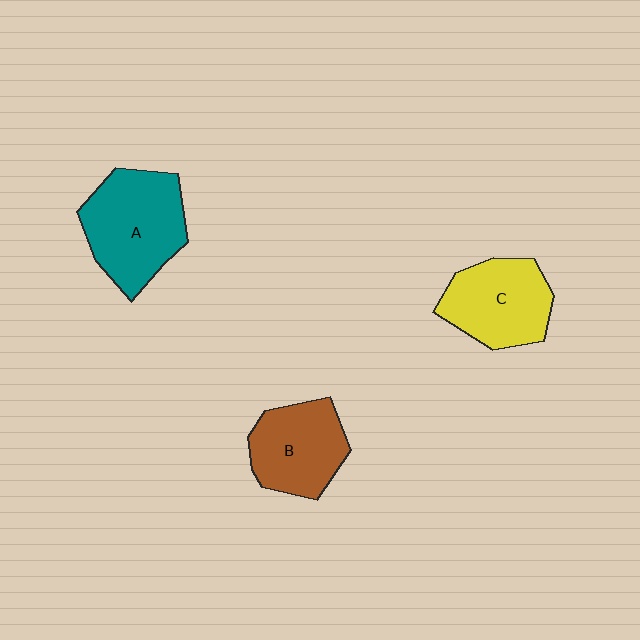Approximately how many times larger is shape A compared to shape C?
Approximately 1.2 times.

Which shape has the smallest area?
Shape B (brown).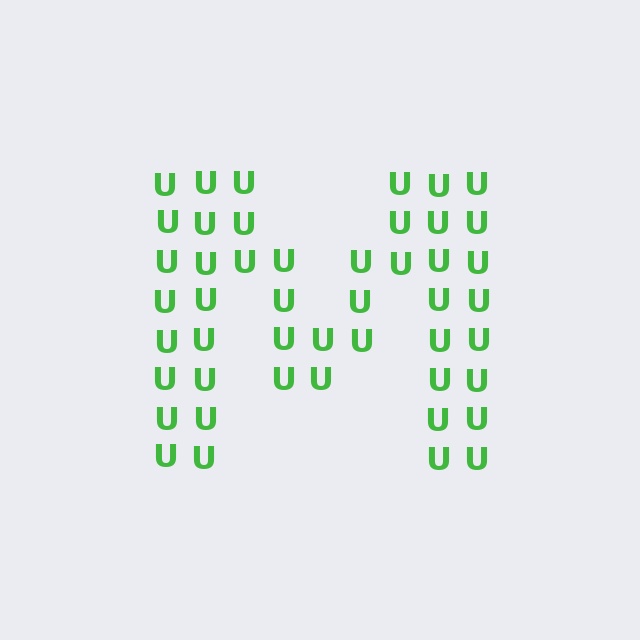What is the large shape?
The large shape is the letter M.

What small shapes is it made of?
It is made of small letter U's.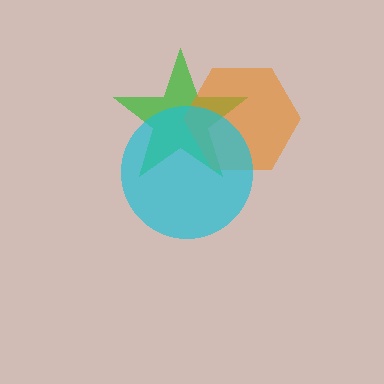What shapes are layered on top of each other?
The layered shapes are: a green star, an orange hexagon, a cyan circle.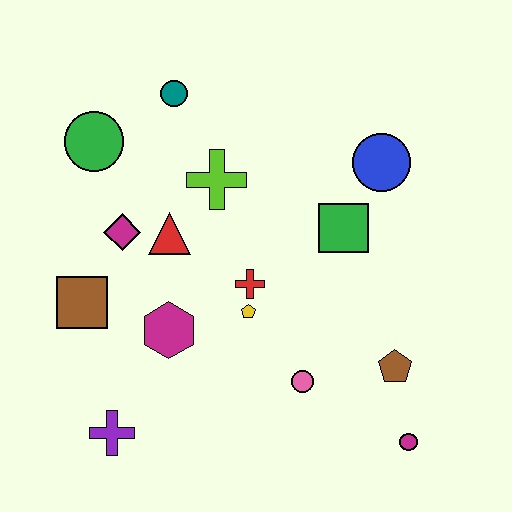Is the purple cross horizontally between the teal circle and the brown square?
Yes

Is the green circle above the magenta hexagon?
Yes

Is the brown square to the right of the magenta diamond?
No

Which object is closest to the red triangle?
The magenta diamond is closest to the red triangle.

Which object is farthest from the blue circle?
The purple cross is farthest from the blue circle.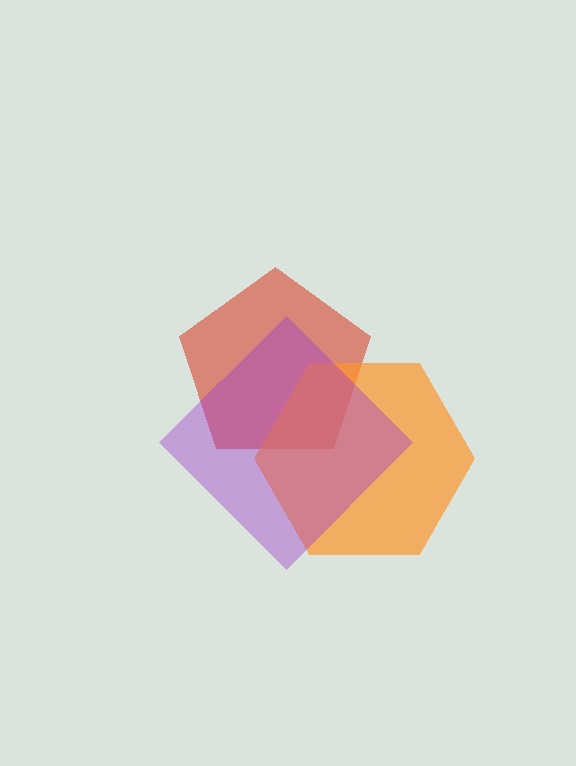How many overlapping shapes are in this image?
There are 3 overlapping shapes in the image.